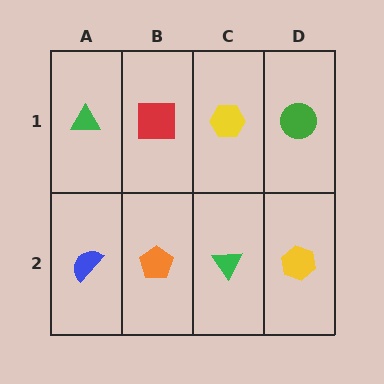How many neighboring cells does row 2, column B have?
3.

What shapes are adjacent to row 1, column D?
A yellow hexagon (row 2, column D), a yellow hexagon (row 1, column C).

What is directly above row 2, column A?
A green triangle.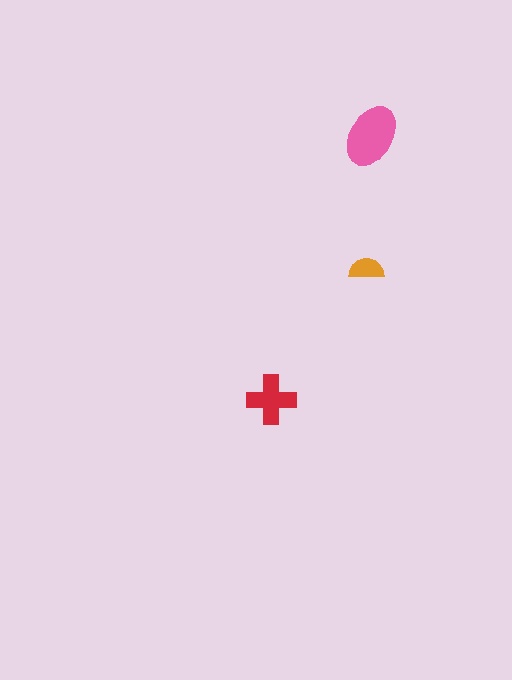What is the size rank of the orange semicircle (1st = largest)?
3rd.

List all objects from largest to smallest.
The pink ellipse, the red cross, the orange semicircle.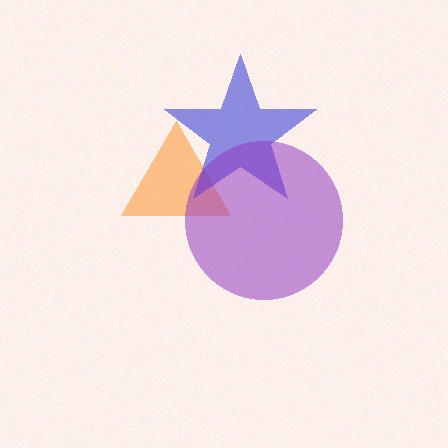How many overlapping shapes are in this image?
There are 3 overlapping shapes in the image.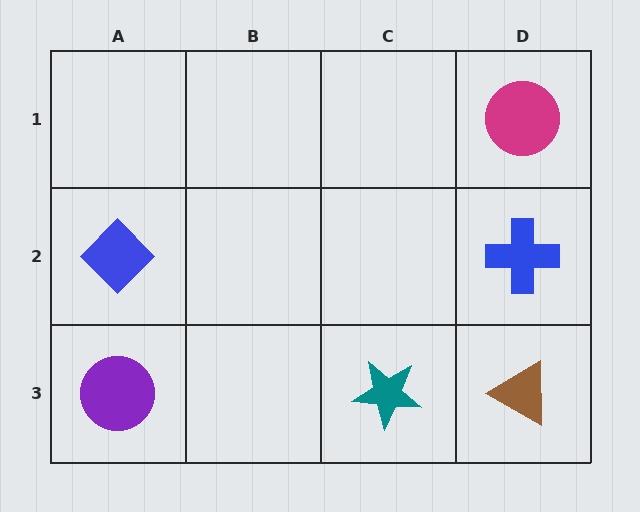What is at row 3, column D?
A brown triangle.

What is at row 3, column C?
A teal star.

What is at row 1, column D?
A magenta circle.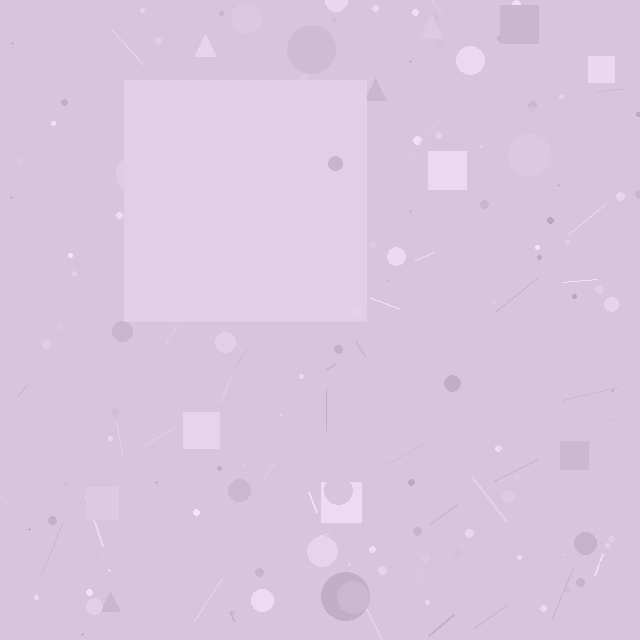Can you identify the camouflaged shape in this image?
The camouflaged shape is a square.